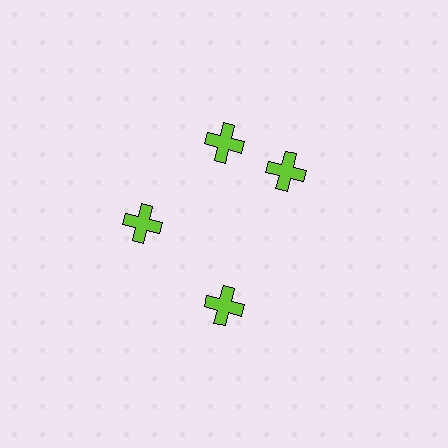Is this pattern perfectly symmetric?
No. The 4 lime crosses are arranged in a ring, but one element near the 3 o'clock position is rotated out of alignment along the ring, breaking the 4-fold rotational symmetry.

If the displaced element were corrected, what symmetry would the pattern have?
It would have 4-fold rotational symmetry — the pattern would map onto itself every 90 degrees.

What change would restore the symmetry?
The symmetry would be restored by rotating it back into even spacing with its neighbors so that all 4 crosses sit at equal angles and equal distance from the center.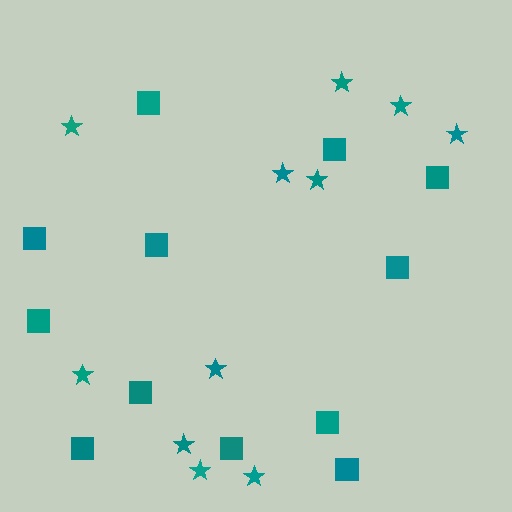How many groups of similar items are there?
There are 2 groups: one group of squares (12) and one group of stars (11).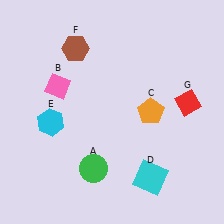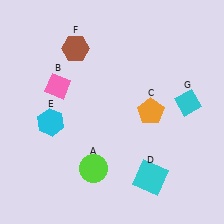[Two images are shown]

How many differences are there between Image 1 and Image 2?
There are 2 differences between the two images.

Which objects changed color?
A changed from green to lime. G changed from red to cyan.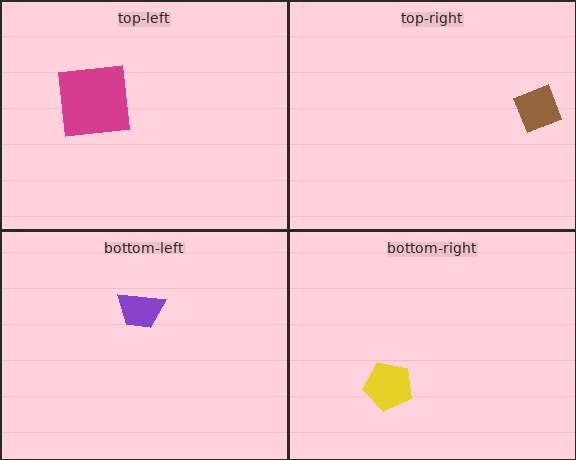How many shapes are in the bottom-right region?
1.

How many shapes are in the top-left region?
1.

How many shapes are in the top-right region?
1.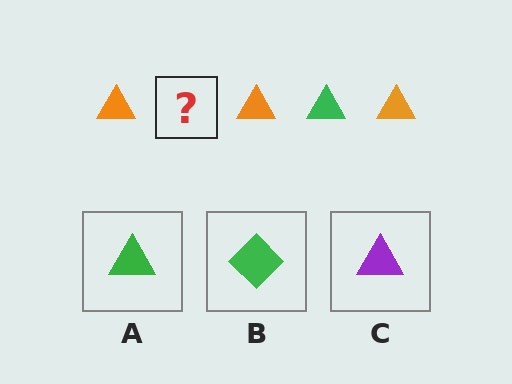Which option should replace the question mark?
Option A.